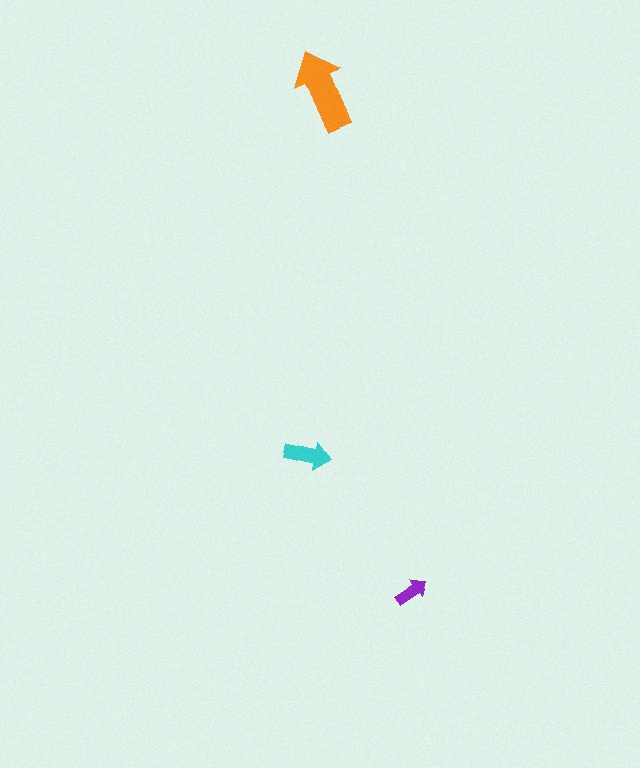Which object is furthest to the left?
The cyan arrow is leftmost.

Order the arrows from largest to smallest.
the orange one, the cyan one, the purple one.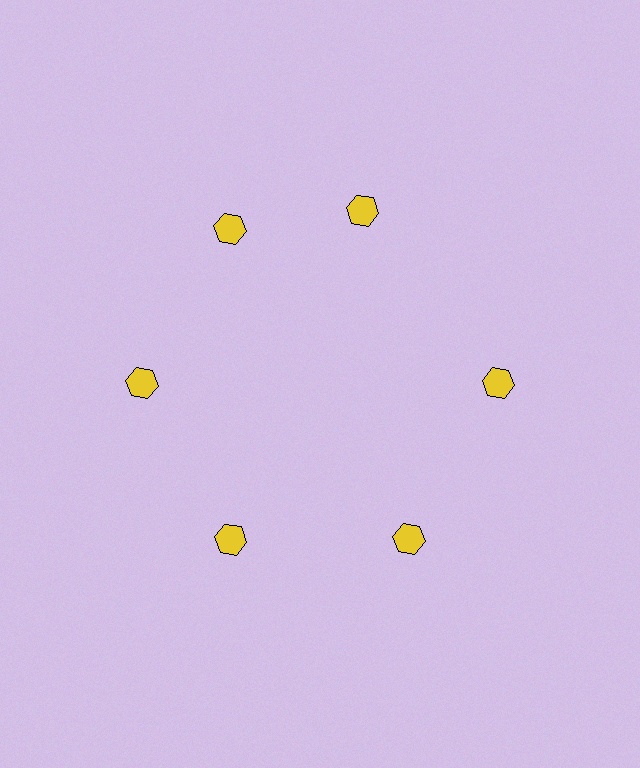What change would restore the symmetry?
The symmetry would be restored by rotating it back into even spacing with its neighbors so that all 6 hexagons sit at equal angles and equal distance from the center.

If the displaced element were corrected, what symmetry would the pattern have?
It would have 6-fold rotational symmetry — the pattern would map onto itself every 60 degrees.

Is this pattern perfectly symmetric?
No. The 6 yellow hexagons are arranged in a ring, but one element near the 1 o'clock position is rotated out of alignment along the ring, breaking the 6-fold rotational symmetry.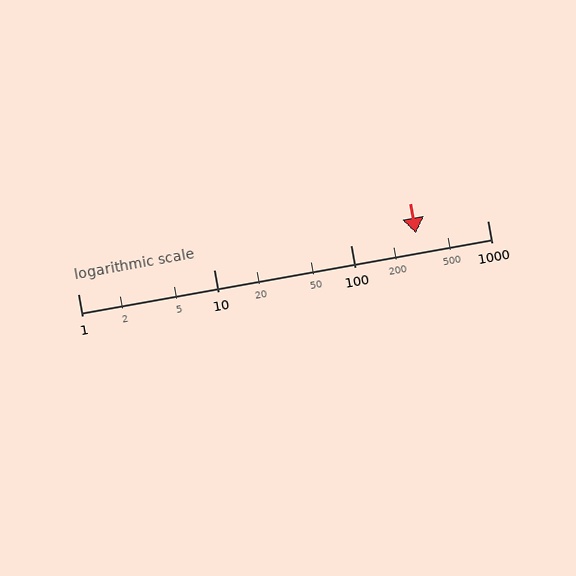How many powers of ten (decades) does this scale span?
The scale spans 3 decades, from 1 to 1000.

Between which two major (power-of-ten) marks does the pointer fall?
The pointer is between 100 and 1000.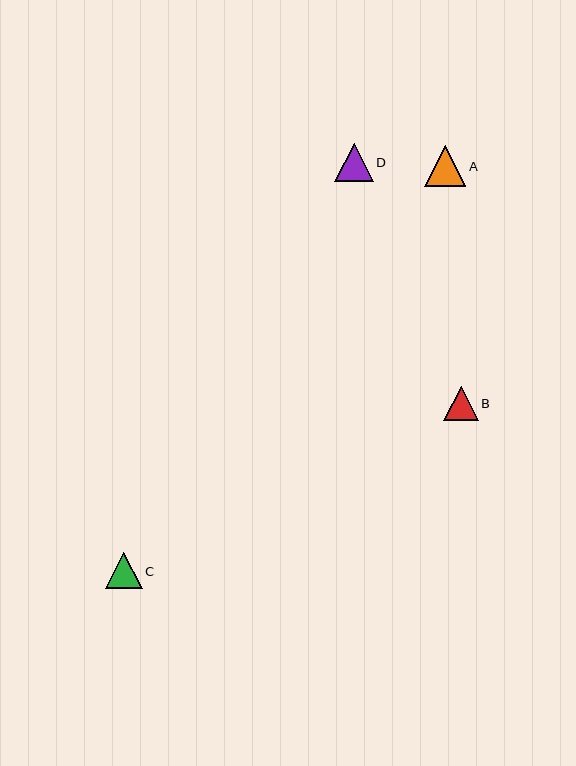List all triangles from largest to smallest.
From largest to smallest: A, D, C, B.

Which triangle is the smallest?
Triangle B is the smallest with a size of approximately 35 pixels.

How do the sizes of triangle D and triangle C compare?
Triangle D and triangle C are approximately the same size.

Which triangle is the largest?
Triangle A is the largest with a size of approximately 42 pixels.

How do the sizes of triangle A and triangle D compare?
Triangle A and triangle D are approximately the same size.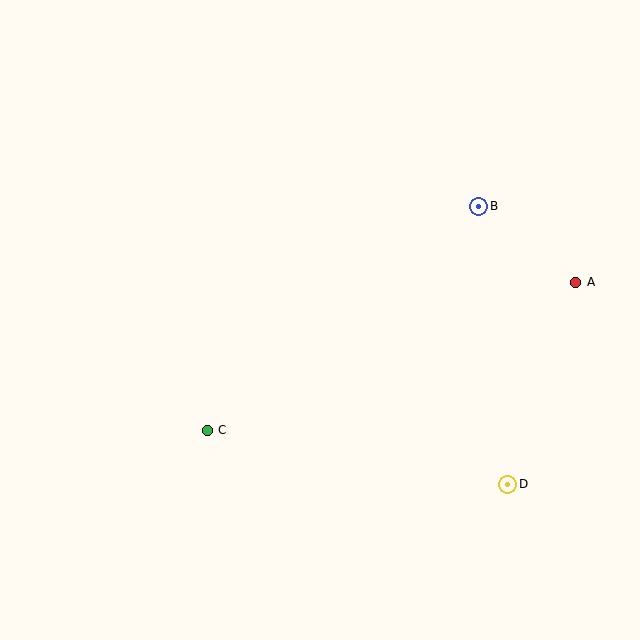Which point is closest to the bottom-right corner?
Point D is closest to the bottom-right corner.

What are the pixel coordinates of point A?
Point A is at (576, 282).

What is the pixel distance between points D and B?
The distance between D and B is 279 pixels.